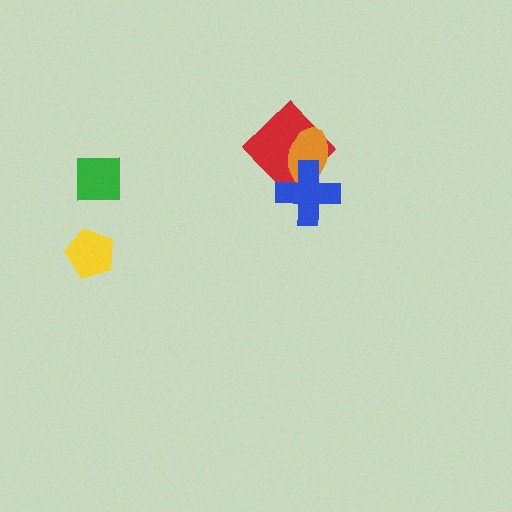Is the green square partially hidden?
No, no other shape covers it.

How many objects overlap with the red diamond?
2 objects overlap with the red diamond.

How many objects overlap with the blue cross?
2 objects overlap with the blue cross.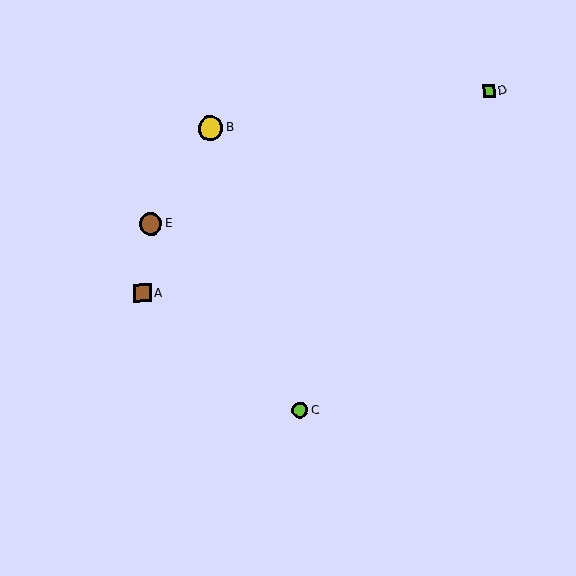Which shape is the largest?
The yellow circle (labeled B) is the largest.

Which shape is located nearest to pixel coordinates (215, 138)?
The yellow circle (labeled B) at (210, 128) is nearest to that location.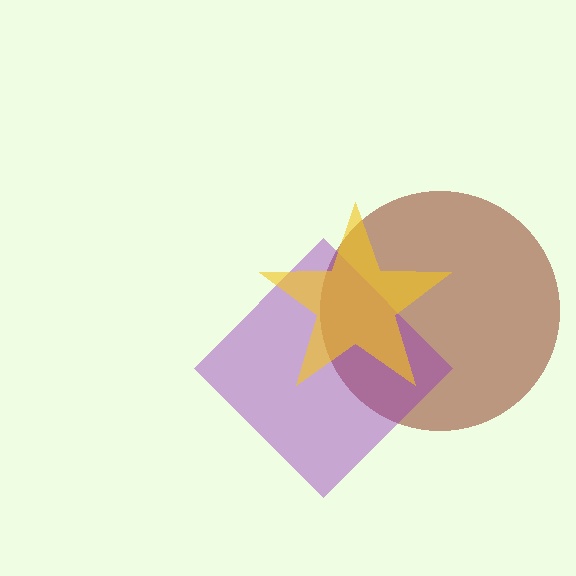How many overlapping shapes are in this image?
There are 3 overlapping shapes in the image.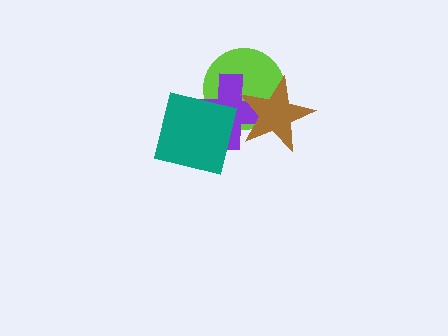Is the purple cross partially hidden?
Yes, it is partially covered by another shape.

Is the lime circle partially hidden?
Yes, it is partially covered by another shape.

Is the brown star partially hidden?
No, no other shape covers it.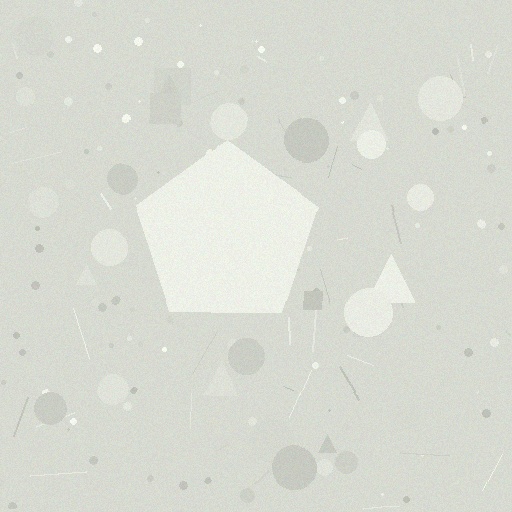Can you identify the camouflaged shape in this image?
The camouflaged shape is a pentagon.